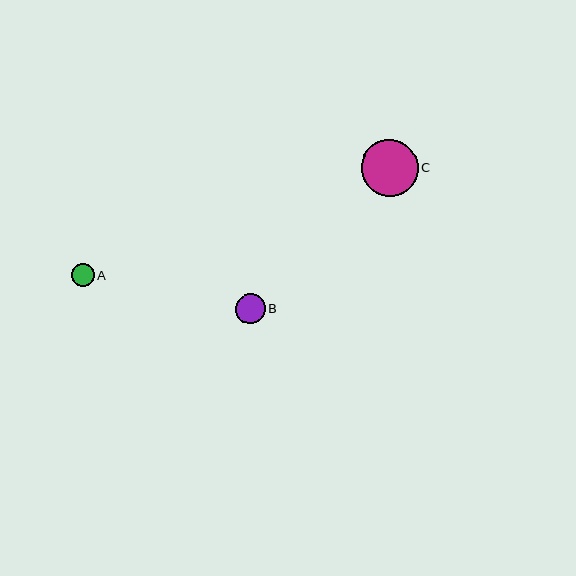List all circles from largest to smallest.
From largest to smallest: C, B, A.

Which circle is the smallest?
Circle A is the smallest with a size of approximately 23 pixels.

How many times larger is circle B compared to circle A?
Circle B is approximately 1.3 times the size of circle A.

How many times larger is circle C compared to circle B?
Circle C is approximately 1.9 times the size of circle B.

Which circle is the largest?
Circle C is the largest with a size of approximately 57 pixels.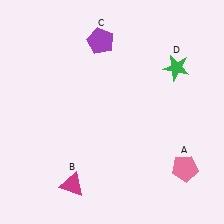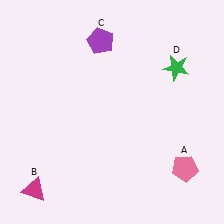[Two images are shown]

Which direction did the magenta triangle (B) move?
The magenta triangle (B) moved left.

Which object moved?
The magenta triangle (B) moved left.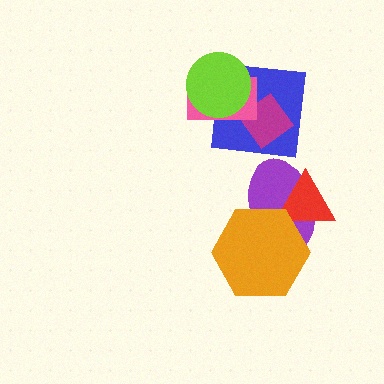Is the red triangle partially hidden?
Yes, it is partially covered by another shape.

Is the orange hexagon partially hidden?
No, no other shape covers it.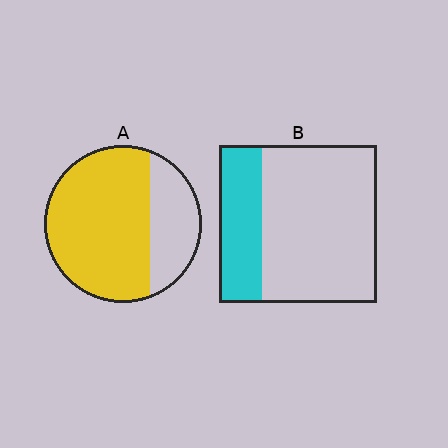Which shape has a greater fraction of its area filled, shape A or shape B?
Shape A.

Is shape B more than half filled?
No.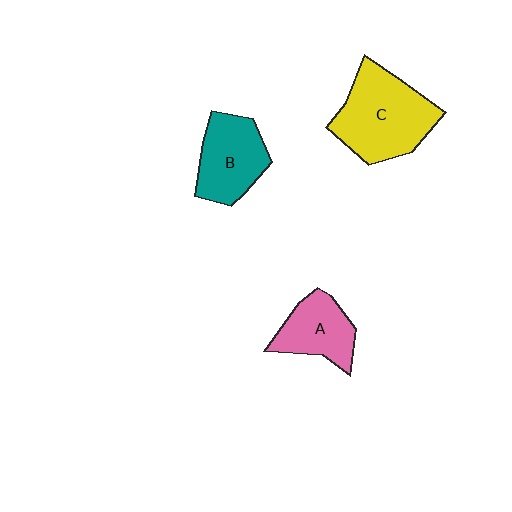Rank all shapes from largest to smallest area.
From largest to smallest: C (yellow), B (teal), A (pink).